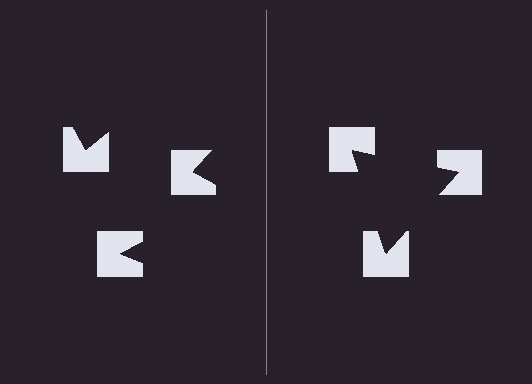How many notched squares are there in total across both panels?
6 — 3 on each side.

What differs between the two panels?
The notched squares are positioned identically on both sides; only the wedge orientations differ. On the right they align to a triangle; on the left they are misaligned.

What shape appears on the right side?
An illusory triangle.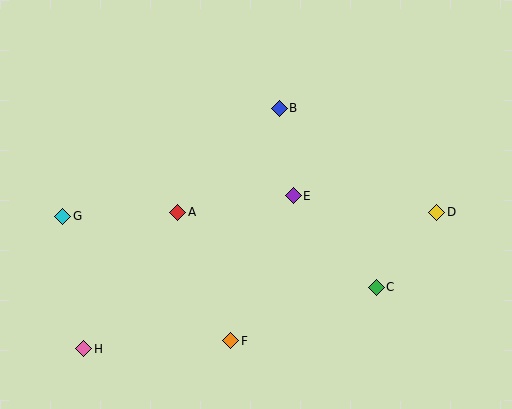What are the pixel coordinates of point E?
Point E is at (293, 196).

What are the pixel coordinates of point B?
Point B is at (279, 108).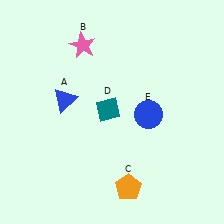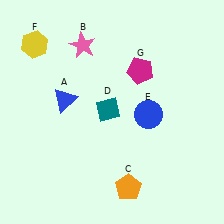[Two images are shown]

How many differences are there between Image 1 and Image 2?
There are 2 differences between the two images.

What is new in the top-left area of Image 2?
A yellow hexagon (F) was added in the top-left area of Image 2.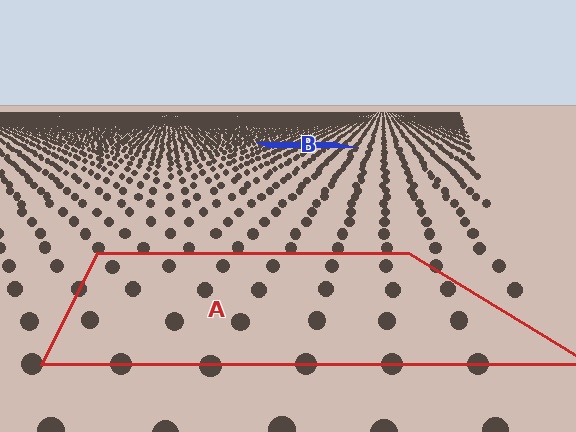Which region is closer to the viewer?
Region A is closer. The texture elements there are larger and more spread out.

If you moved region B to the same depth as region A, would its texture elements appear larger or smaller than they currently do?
They would appear larger. At a closer depth, the same texture elements are projected at a bigger on-screen size.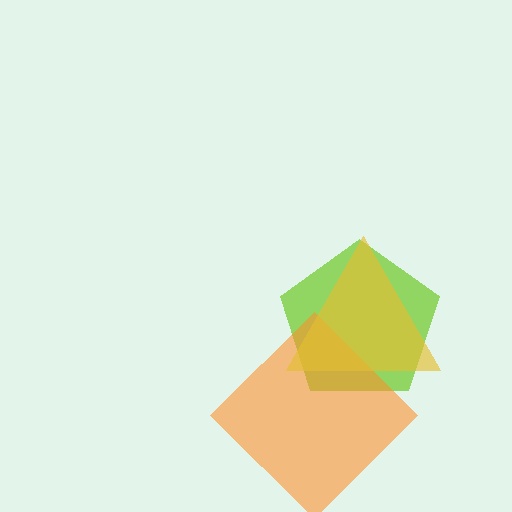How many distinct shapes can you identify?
There are 3 distinct shapes: a lime pentagon, an orange diamond, a yellow triangle.